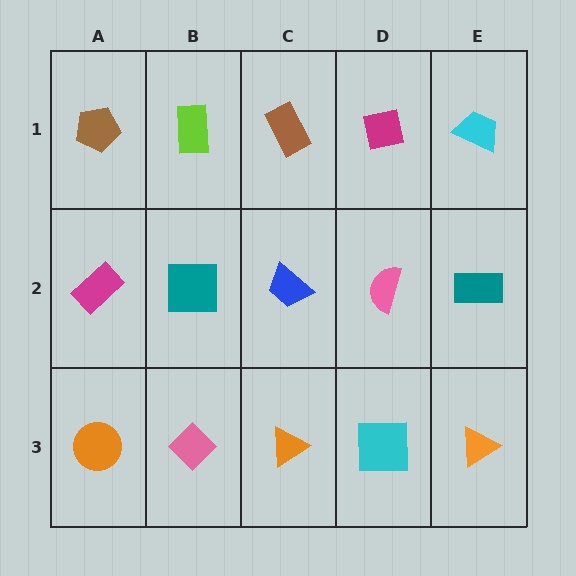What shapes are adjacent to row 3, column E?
A teal rectangle (row 2, column E), a cyan square (row 3, column D).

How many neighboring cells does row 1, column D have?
3.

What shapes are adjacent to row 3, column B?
A teal square (row 2, column B), an orange circle (row 3, column A), an orange triangle (row 3, column C).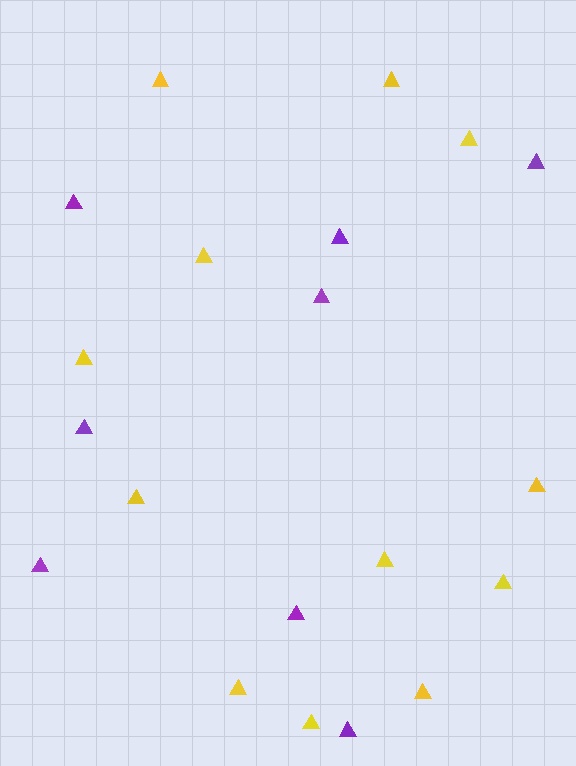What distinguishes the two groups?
There are 2 groups: one group of yellow triangles (12) and one group of purple triangles (8).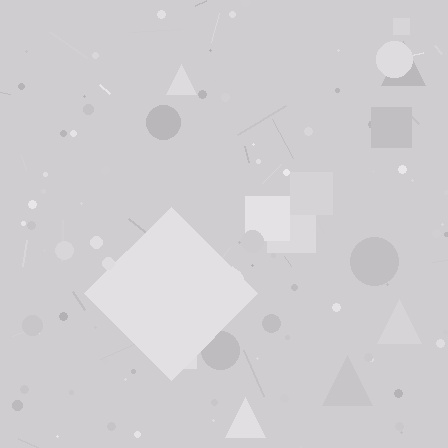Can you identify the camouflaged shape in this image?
The camouflaged shape is a diamond.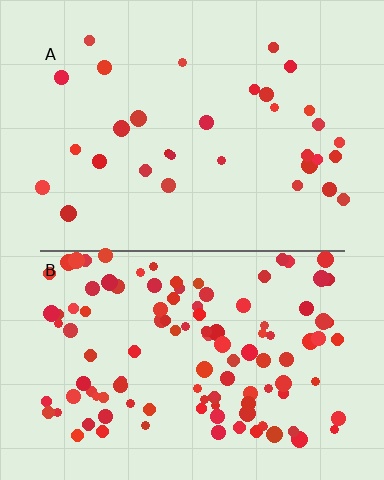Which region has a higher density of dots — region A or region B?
B (the bottom).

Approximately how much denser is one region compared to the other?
Approximately 3.6× — region B over region A.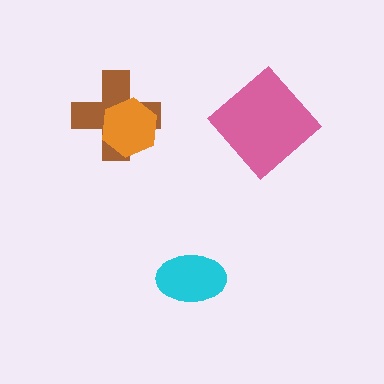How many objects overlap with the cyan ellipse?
0 objects overlap with the cyan ellipse.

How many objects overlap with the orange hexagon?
1 object overlaps with the orange hexagon.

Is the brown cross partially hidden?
Yes, it is partially covered by another shape.